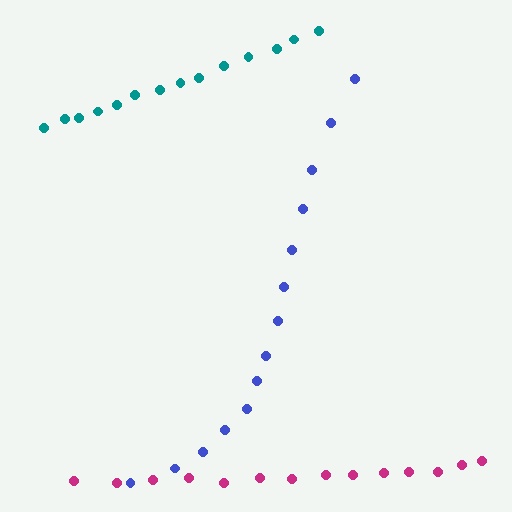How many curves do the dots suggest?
There are 3 distinct paths.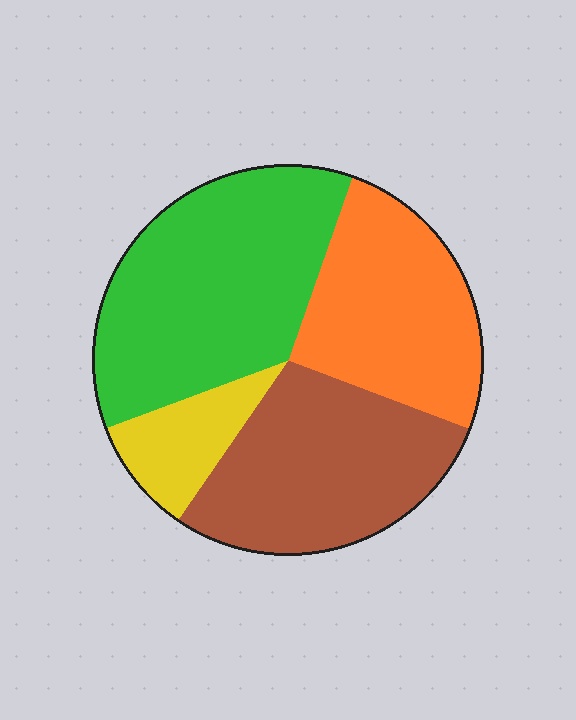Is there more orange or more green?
Green.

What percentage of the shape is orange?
Orange covers around 25% of the shape.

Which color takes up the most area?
Green, at roughly 35%.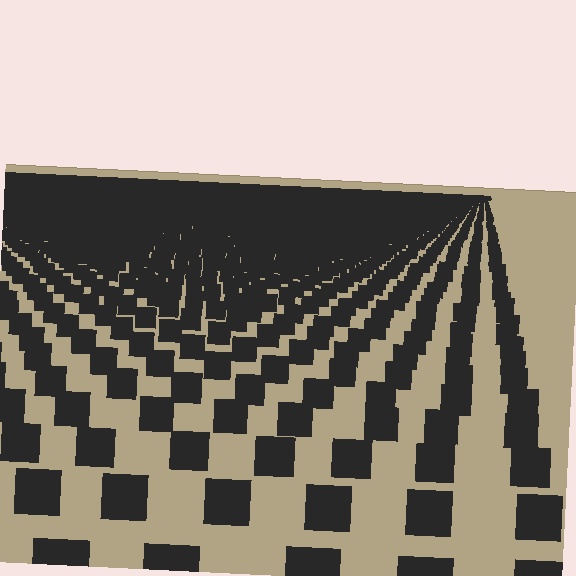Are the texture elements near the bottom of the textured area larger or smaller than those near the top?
Larger. Near the bottom, elements are closer to the viewer and appear at a bigger on-screen size.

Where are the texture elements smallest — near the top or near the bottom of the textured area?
Near the top.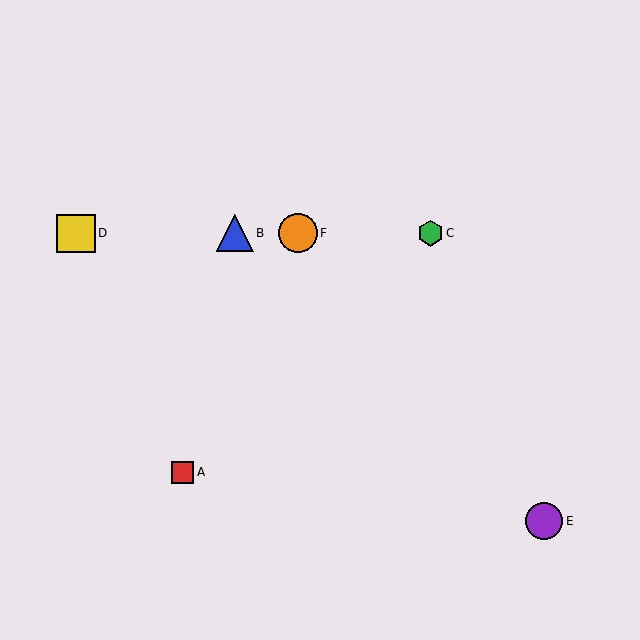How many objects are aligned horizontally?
4 objects (B, C, D, F) are aligned horizontally.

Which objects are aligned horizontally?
Objects B, C, D, F are aligned horizontally.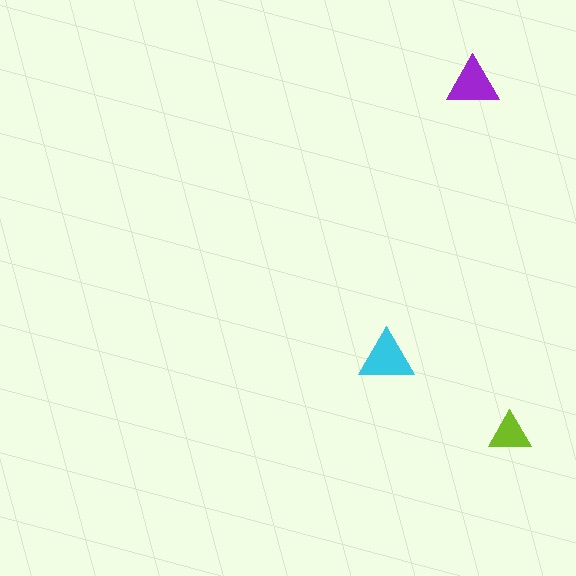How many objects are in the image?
There are 3 objects in the image.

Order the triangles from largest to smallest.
the cyan one, the purple one, the lime one.